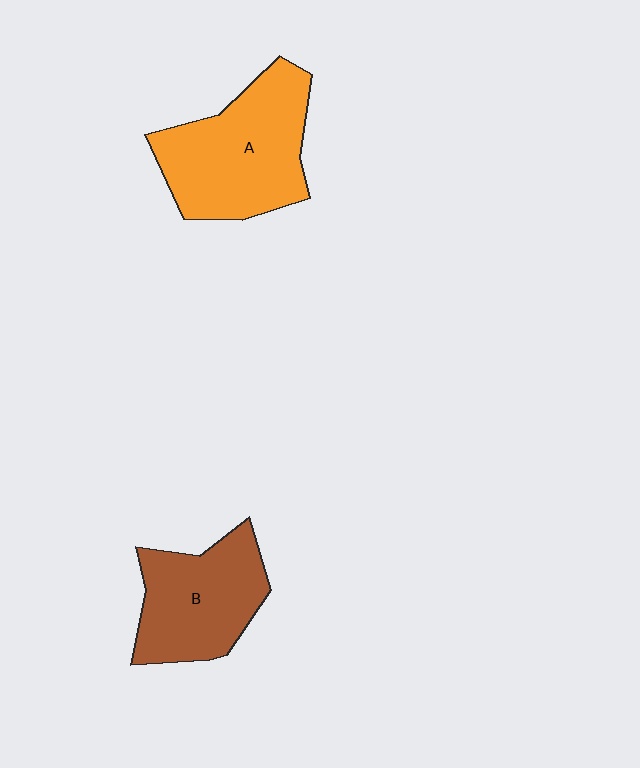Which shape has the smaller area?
Shape B (brown).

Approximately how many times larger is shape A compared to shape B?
Approximately 1.3 times.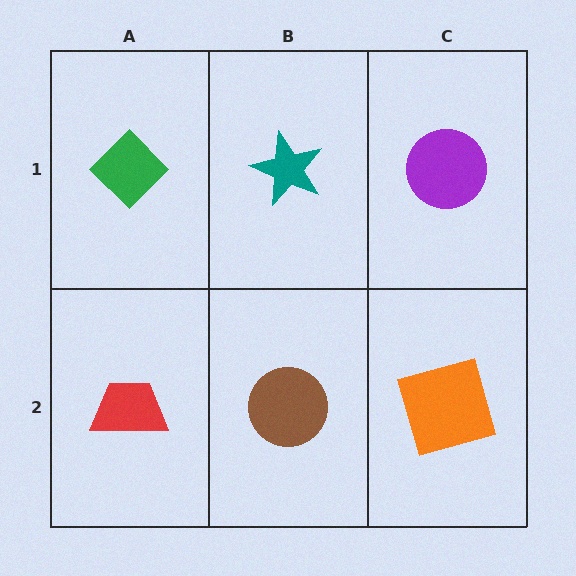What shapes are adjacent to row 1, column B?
A brown circle (row 2, column B), a green diamond (row 1, column A), a purple circle (row 1, column C).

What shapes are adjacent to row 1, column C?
An orange square (row 2, column C), a teal star (row 1, column B).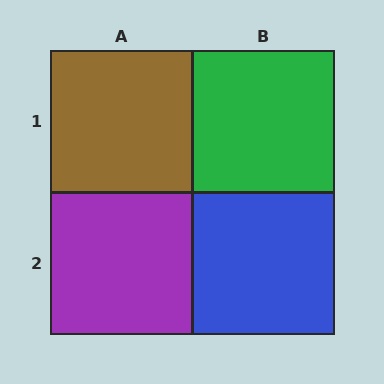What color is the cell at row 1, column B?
Green.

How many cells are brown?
1 cell is brown.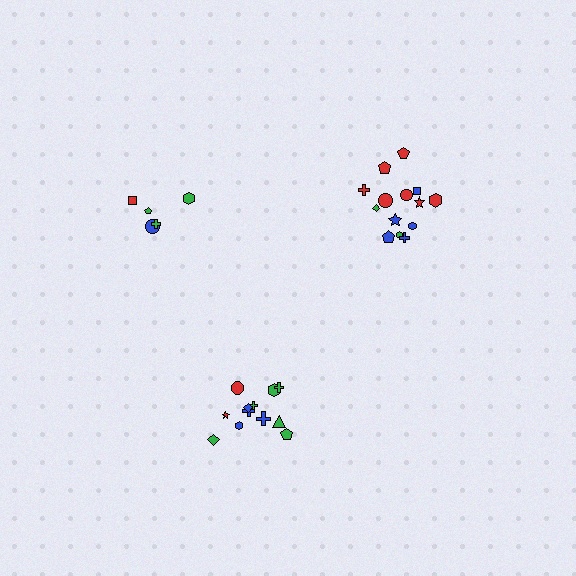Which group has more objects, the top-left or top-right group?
The top-right group.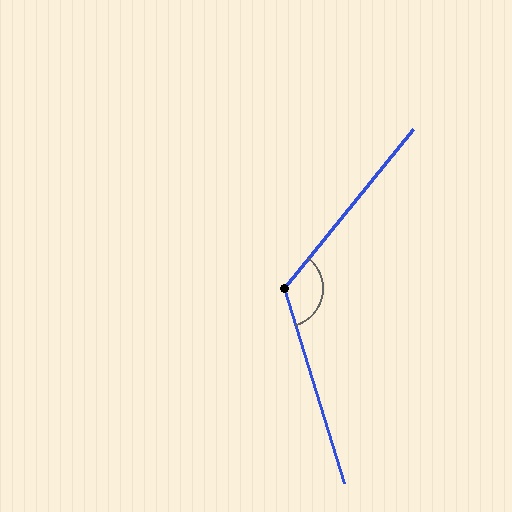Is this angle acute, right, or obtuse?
It is obtuse.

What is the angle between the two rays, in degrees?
Approximately 124 degrees.